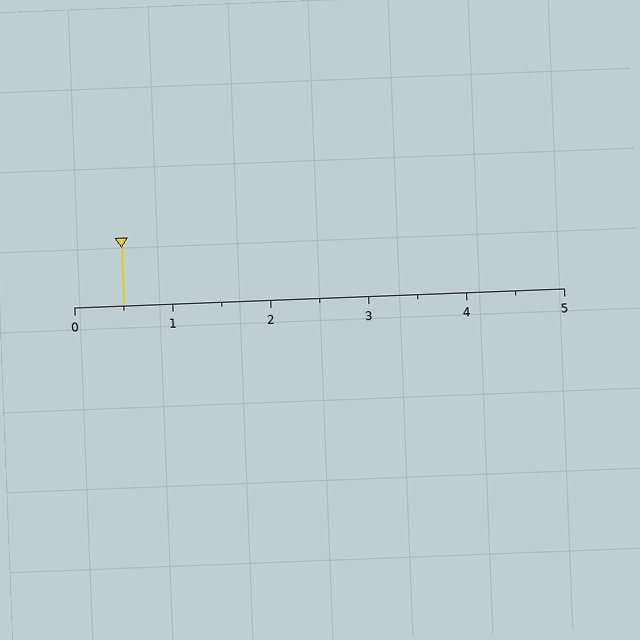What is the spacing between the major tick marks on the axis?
The major ticks are spaced 1 apart.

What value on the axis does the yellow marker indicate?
The marker indicates approximately 0.5.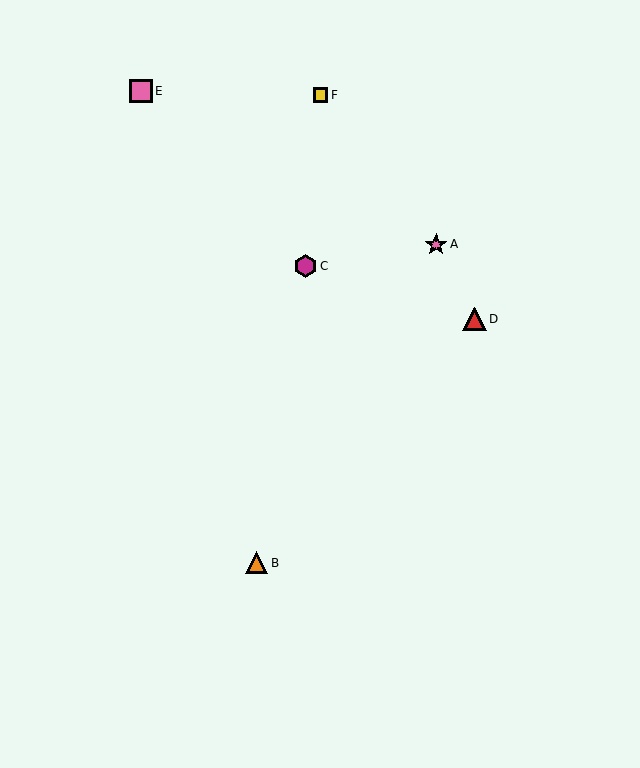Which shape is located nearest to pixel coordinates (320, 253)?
The magenta hexagon (labeled C) at (305, 266) is nearest to that location.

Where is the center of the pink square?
The center of the pink square is at (141, 91).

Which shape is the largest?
The red triangle (labeled D) is the largest.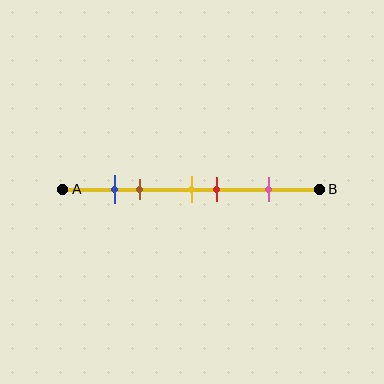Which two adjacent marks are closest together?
The blue and brown marks are the closest adjacent pair.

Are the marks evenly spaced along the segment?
No, the marks are not evenly spaced.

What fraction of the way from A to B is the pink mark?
The pink mark is approximately 80% (0.8) of the way from A to B.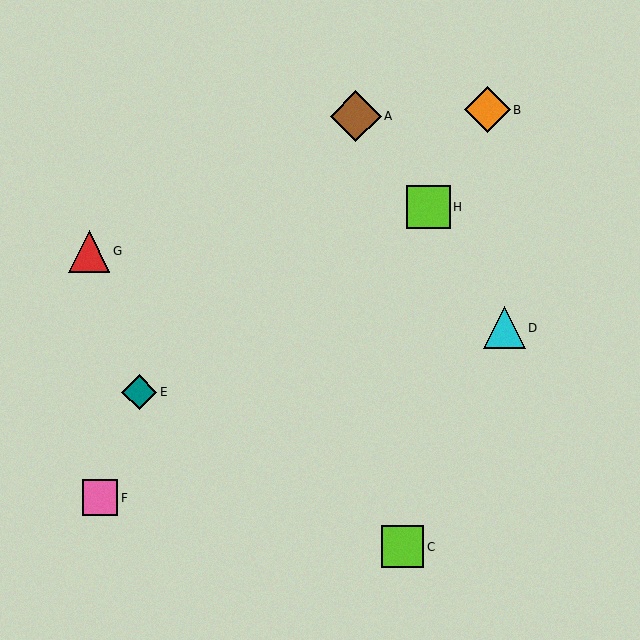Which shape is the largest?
The brown diamond (labeled A) is the largest.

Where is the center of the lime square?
The center of the lime square is at (428, 207).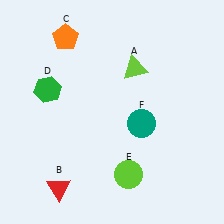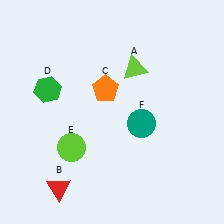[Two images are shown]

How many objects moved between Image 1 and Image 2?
2 objects moved between the two images.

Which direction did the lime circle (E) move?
The lime circle (E) moved left.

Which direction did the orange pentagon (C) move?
The orange pentagon (C) moved down.